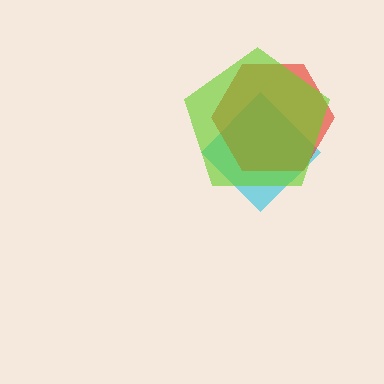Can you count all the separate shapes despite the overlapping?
Yes, there are 3 separate shapes.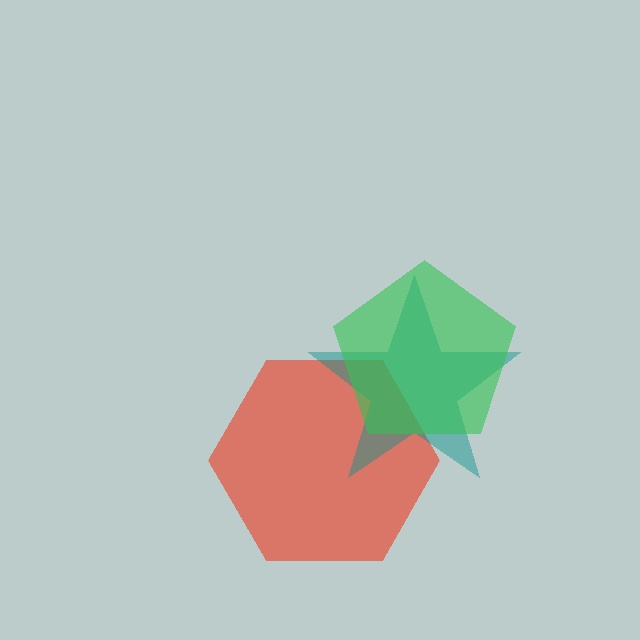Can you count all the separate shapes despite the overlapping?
Yes, there are 3 separate shapes.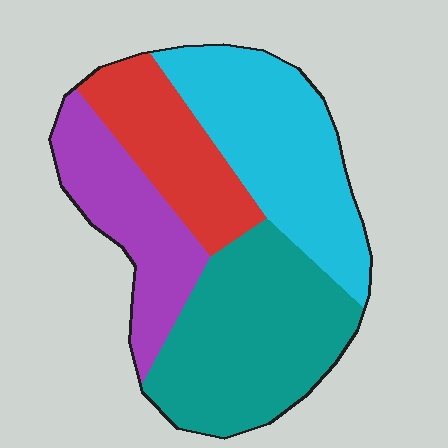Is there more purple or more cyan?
Cyan.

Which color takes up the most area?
Teal, at roughly 35%.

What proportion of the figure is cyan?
Cyan covers about 30% of the figure.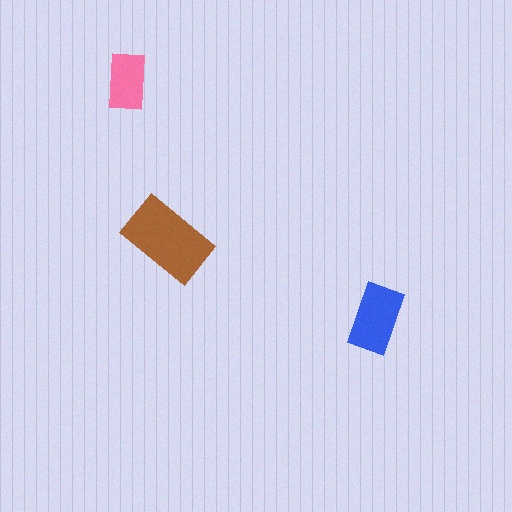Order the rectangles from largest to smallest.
the brown one, the blue one, the pink one.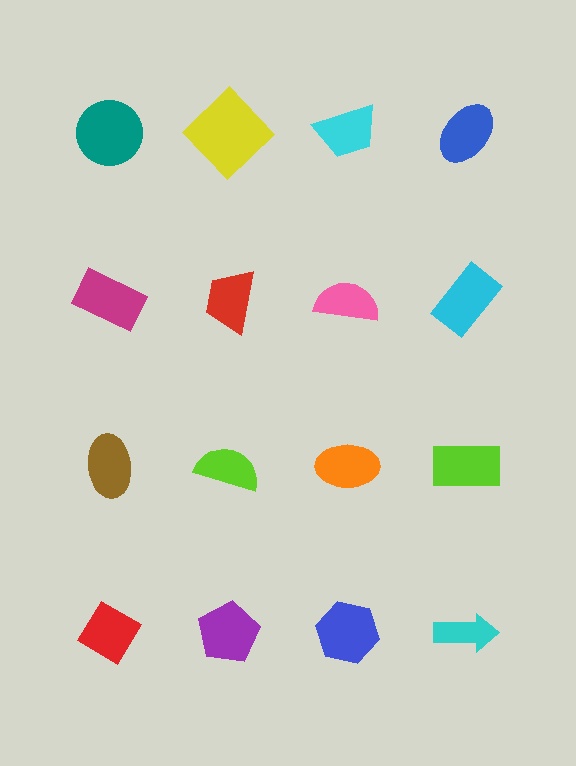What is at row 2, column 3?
A pink semicircle.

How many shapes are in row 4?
4 shapes.